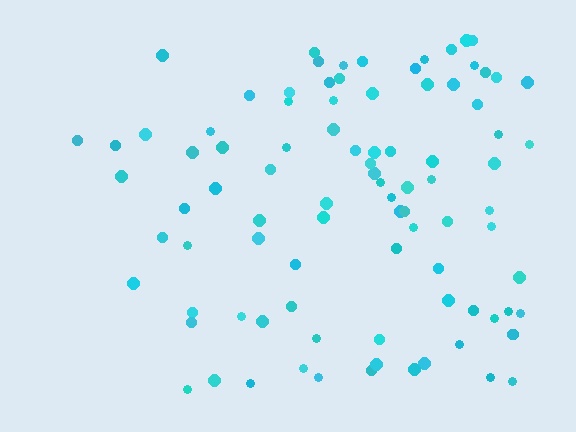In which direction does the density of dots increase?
From left to right, with the right side densest.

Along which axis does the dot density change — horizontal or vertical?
Horizontal.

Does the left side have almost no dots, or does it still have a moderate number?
Still a moderate number, just noticeably fewer than the right.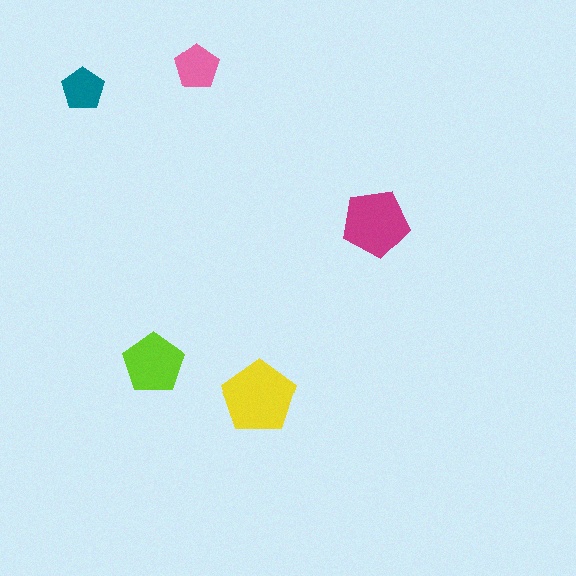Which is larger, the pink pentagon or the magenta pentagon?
The magenta one.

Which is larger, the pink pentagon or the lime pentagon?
The lime one.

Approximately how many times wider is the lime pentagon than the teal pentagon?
About 1.5 times wider.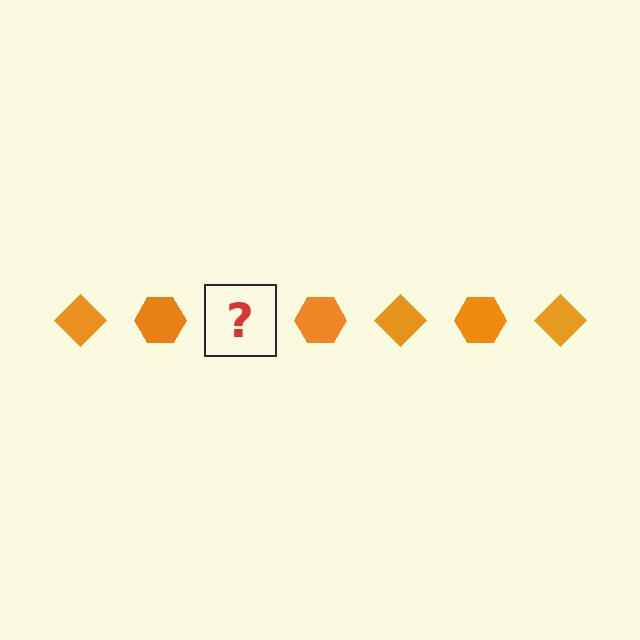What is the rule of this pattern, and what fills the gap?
The rule is that the pattern cycles through diamond, hexagon shapes in orange. The gap should be filled with an orange diamond.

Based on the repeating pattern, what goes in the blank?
The blank should be an orange diamond.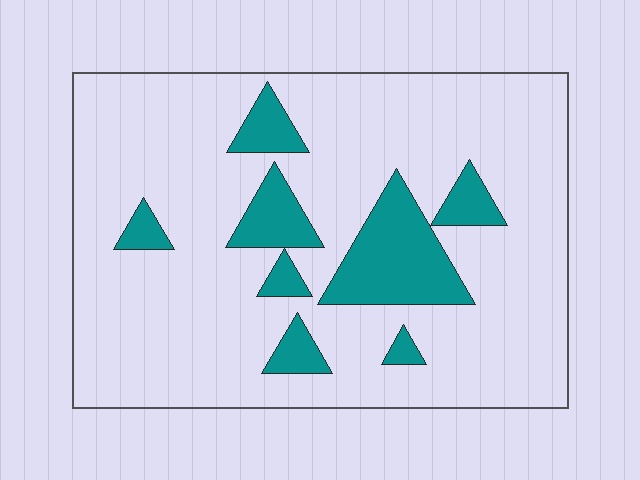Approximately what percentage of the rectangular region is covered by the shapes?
Approximately 15%.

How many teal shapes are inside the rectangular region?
8.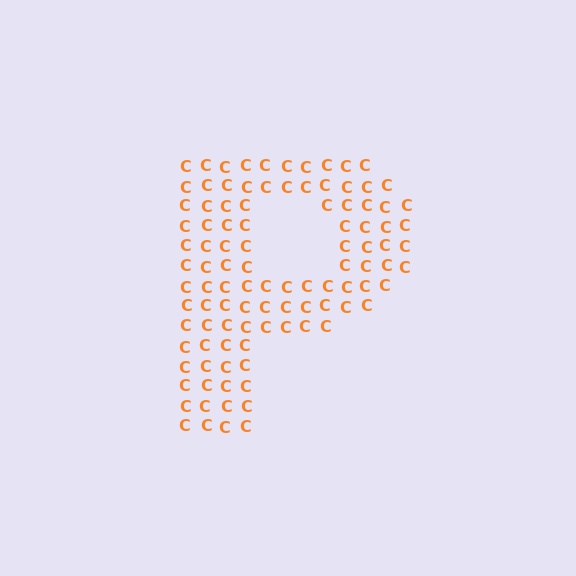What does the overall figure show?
The overall figure shows the letter P.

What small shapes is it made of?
It is made of small letter C's.